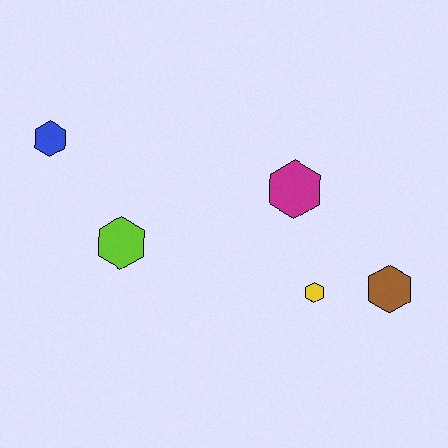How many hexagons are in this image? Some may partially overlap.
There are 5 hexagons.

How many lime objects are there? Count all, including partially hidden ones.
There is 1 lime object.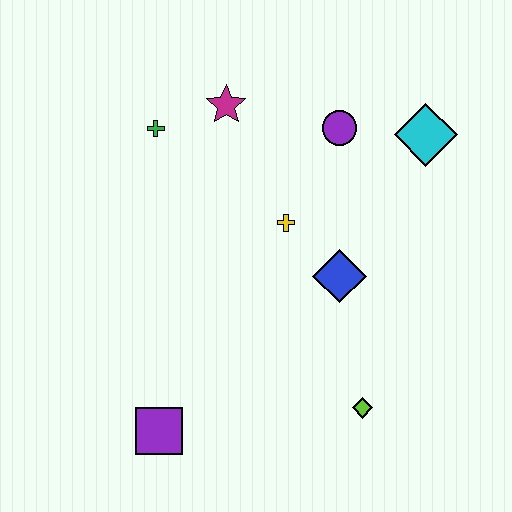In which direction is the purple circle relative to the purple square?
The purple circle is above the purple square.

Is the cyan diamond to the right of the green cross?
Yes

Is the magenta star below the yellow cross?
No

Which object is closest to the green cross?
The magenta star is closest to the green cross.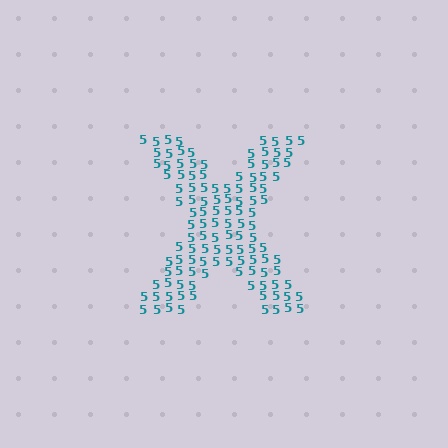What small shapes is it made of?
It is made of small digit 5's.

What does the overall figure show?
The overall figure shows the letter X.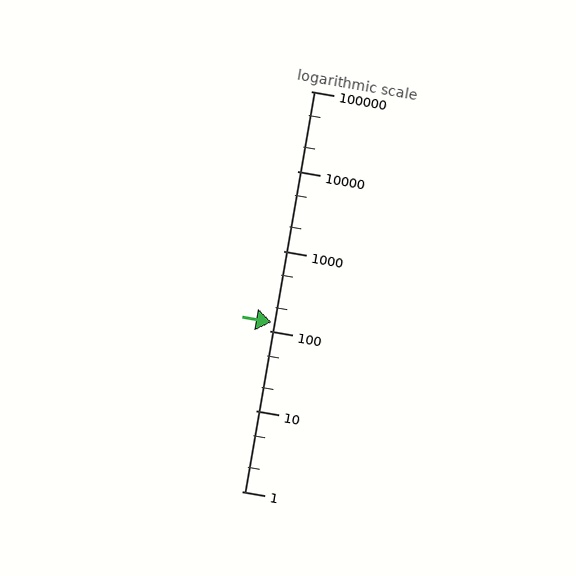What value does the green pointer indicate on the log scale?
The pointer indicates approximately 130.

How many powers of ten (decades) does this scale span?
The scale spans 5 decades, from 1 to 100000.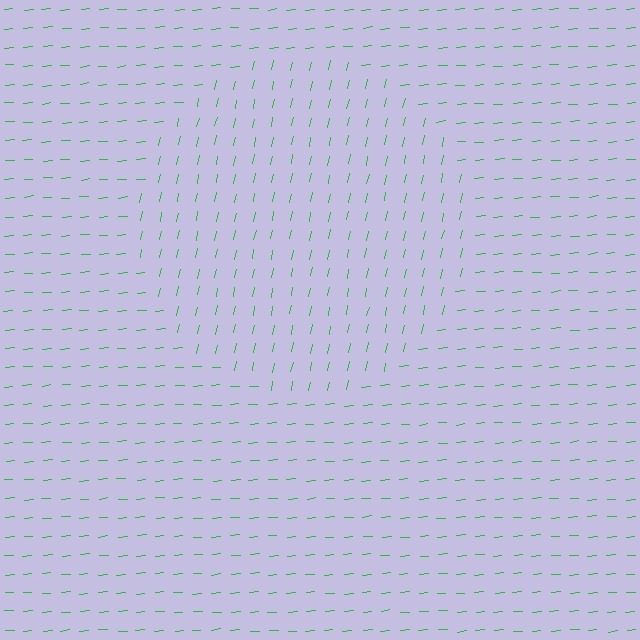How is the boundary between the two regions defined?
The boundary is defined purely by a change in line orientation (approximately 73 degrees difference). All lines are the same color and thickness.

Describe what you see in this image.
The image is filled with small green line segments. A circle region in the image has lines oriented differently from the surrounding lines, creating a visible texture boundary.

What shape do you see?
I see a circle.